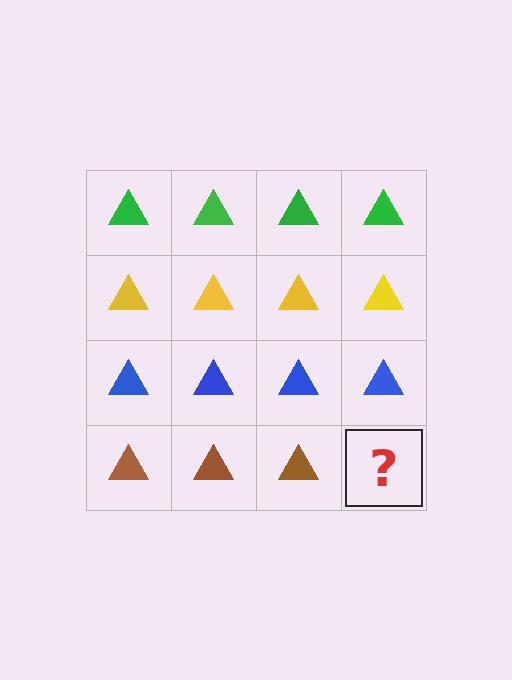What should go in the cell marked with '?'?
The missing cell should contain a brown triangle.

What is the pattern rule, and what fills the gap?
The rule is that each row has a consistent color. The gap should be filled with a brown triangle.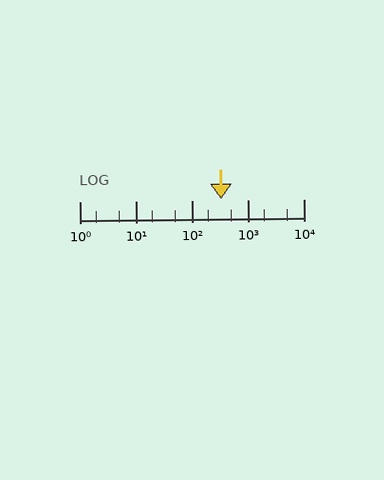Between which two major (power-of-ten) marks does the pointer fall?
The pointer is between 100 and 1000.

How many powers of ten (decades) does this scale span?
The scale spans 4 decades, from 1 to 10000.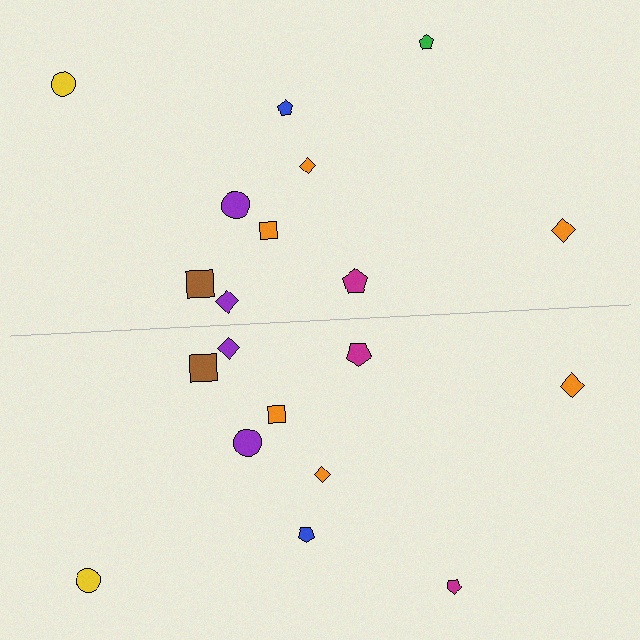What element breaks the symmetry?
The magenta pentagon on the bottom side breaks the symmetry — its mirror counterpart is green.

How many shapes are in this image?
There are 20 shapes in this image.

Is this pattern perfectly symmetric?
No, the pattern is not perfectly symmetric. The magenta pentagon on the bottom side breaks the symmetry — its mirror counterpart is green.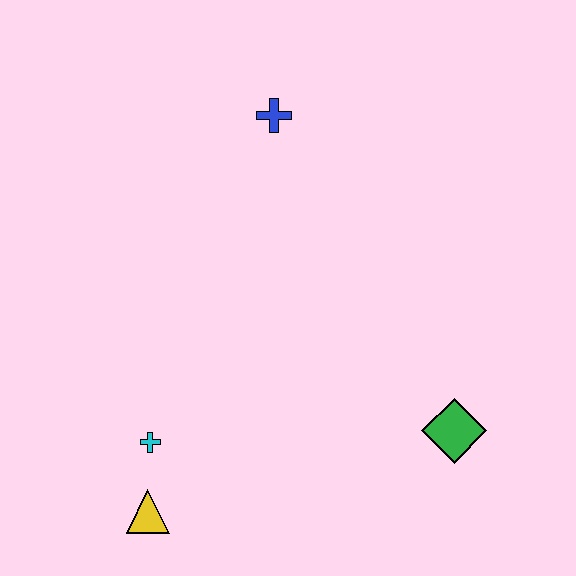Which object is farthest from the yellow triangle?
The blue cross is farthest from the yellow triangle.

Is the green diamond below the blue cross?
Yes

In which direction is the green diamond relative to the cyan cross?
The green diamond is to the right of the cyan cross.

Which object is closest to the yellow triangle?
The cyan cross is closest to the yellow triangle.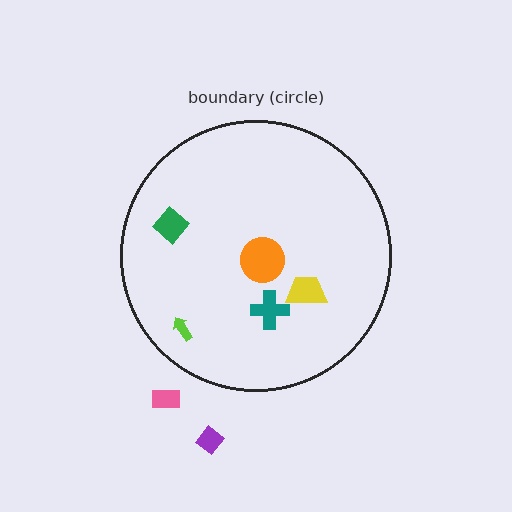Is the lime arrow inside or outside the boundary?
Inside.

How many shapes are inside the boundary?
5 inside, 2 outside.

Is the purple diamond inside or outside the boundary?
Outside.